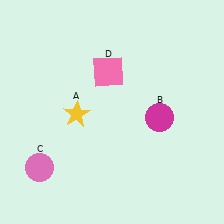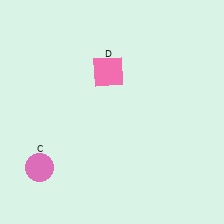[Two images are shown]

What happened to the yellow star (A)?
The yellow star (A) was removed in Image 2. It was in the bottom-left area of Image 1.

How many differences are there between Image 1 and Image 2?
There are 2 differences between the two images.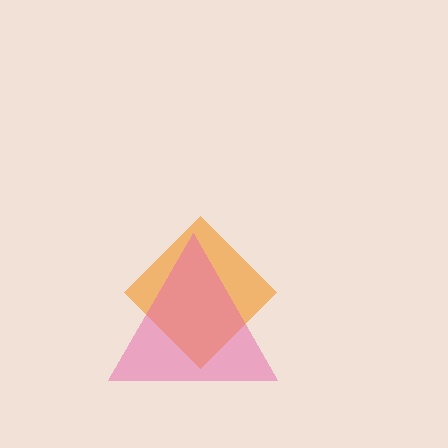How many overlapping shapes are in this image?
There are 2 overlapping shapes in the image.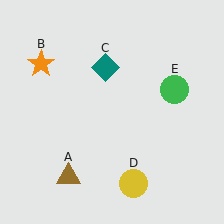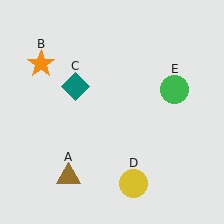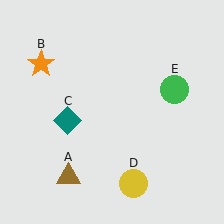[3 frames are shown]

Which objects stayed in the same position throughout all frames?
Brown triangle (object A) and orange star (object B) and yellow circle (object D) and green circle (object E) remained stationary.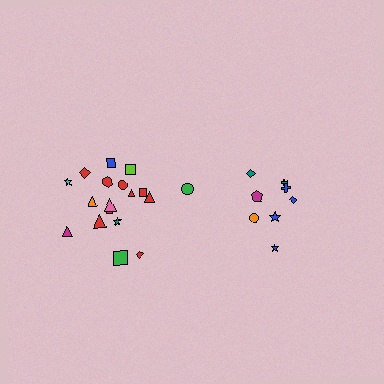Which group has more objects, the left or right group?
The left group.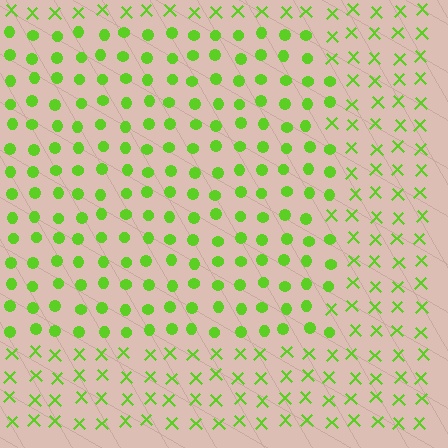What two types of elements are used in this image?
The image uses circles inside the rectangle region and X marks outside it.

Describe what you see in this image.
The image is filled with small lime elements arranged in a uniform grid. A rectangle-shaped region contains circles, while the surrounding area contains X marks. The boundary is defined purely by the change in element shape.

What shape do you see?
I see a rectangle.